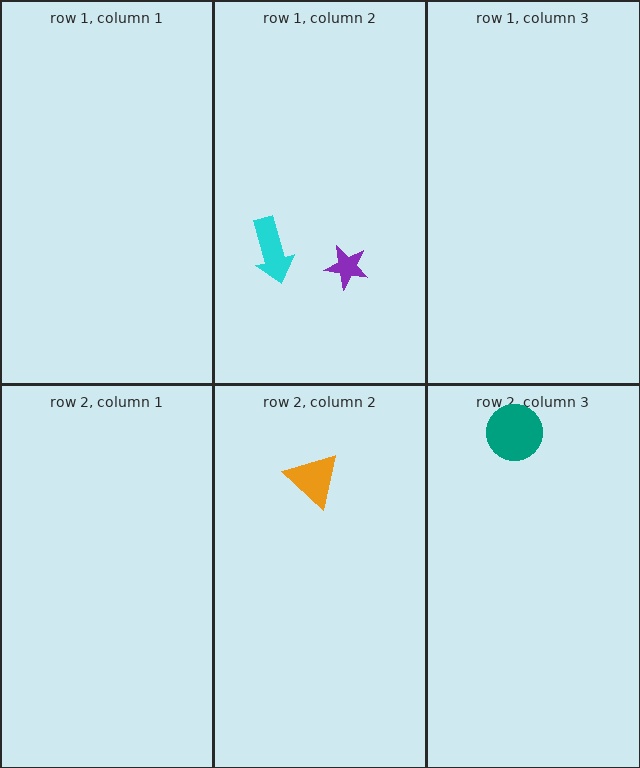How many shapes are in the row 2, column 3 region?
1.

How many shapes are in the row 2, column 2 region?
1.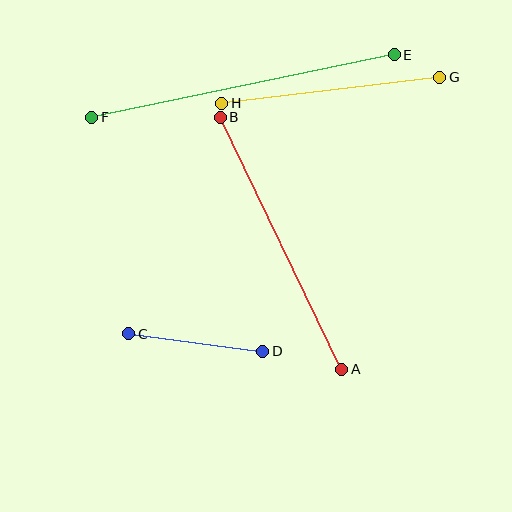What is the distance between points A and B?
The distance is approximately 280 pixels.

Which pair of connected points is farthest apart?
Points E and F are farthest apart.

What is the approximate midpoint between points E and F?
The midpoint is at approximately (243, 86) pixels.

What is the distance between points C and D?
The distance is approximately 135 pixels.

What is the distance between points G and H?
The distance is approximately 219 pixels.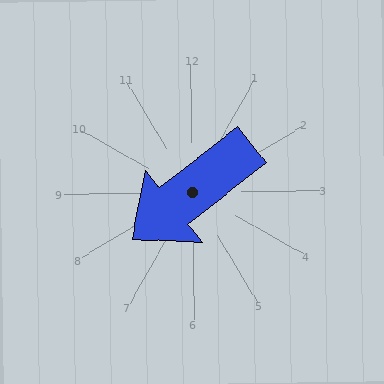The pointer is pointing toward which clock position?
Roughly 8 o'clock.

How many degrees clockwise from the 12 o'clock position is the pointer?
Approximately 232 degrees.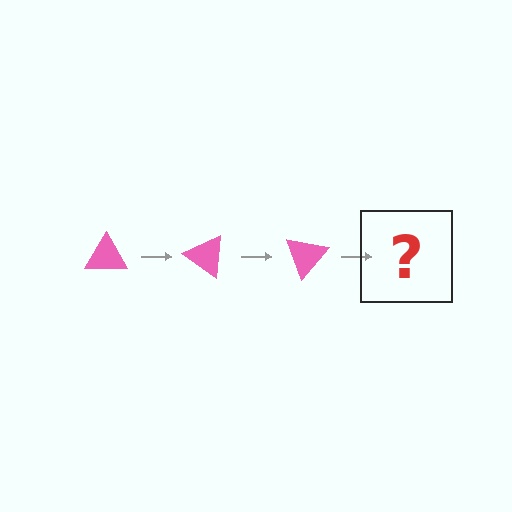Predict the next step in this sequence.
The next step is a pink triangle rotated 105 degrees.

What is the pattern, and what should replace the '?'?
The pattern is that the triangle rotates 35 degrees each step. The '?' should be a pink triangle rotated 105 degrees.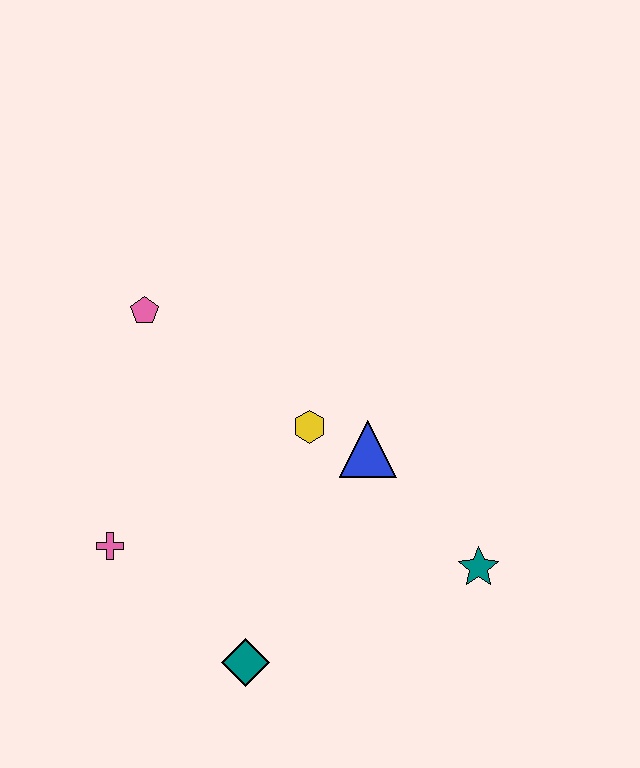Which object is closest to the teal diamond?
The pink cross is closest to the teal diamond.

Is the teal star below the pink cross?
Yes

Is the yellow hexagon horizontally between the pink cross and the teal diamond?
No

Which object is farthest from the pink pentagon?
The teal star is farthest from the pink pentagon.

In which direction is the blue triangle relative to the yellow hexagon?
The blue triangle is to the right of the yellow hexagon.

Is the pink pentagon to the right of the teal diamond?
No